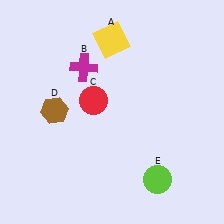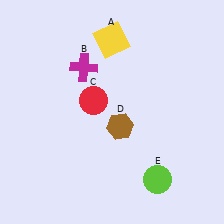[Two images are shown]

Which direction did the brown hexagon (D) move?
The brown hexagon (D) moved right.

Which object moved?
The brown hexagon (D) moved right.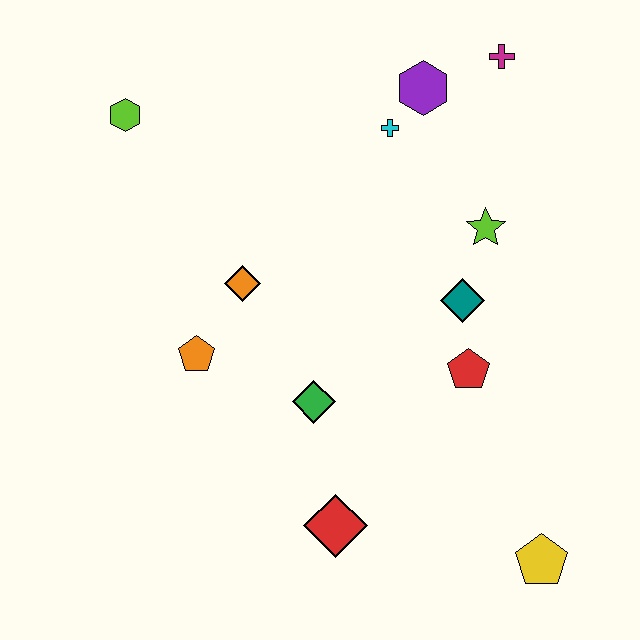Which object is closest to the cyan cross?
The purple hexagon is closest to the cyan cross.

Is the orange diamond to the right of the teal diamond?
No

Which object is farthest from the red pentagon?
The lime hexagon is farthest from the red pentagon.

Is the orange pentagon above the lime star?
No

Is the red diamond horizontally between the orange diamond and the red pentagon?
Yes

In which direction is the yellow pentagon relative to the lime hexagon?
The yellow pentagon is below the lime hexagon.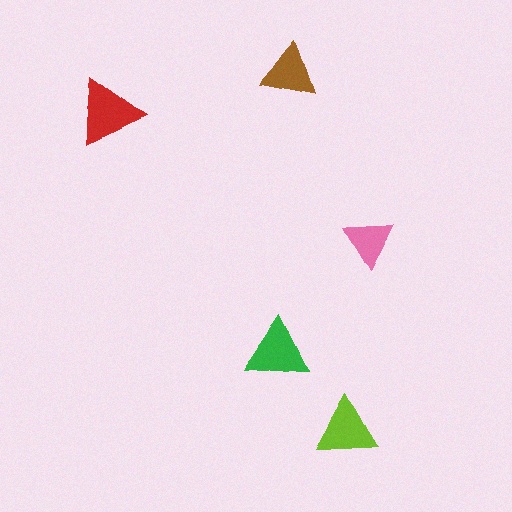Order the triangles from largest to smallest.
the red one, the green one, the lime one, the brown one, the pink one.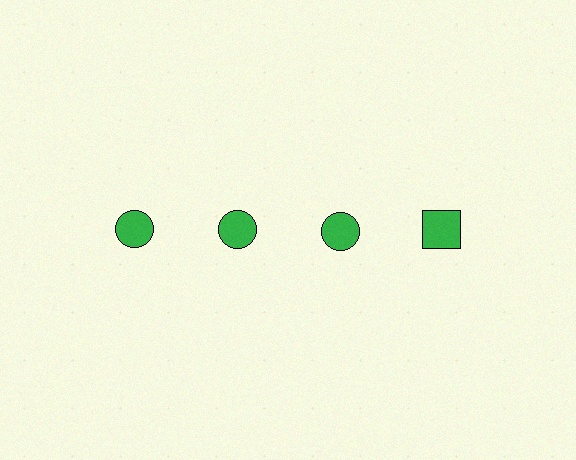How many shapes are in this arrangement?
There are 4 shapes arranged in a grid pattern.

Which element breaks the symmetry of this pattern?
The green square in the top row, second from right column breaks the symmetry. All other shapes are green circles.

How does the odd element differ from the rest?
It has a different shape: square instead of circle.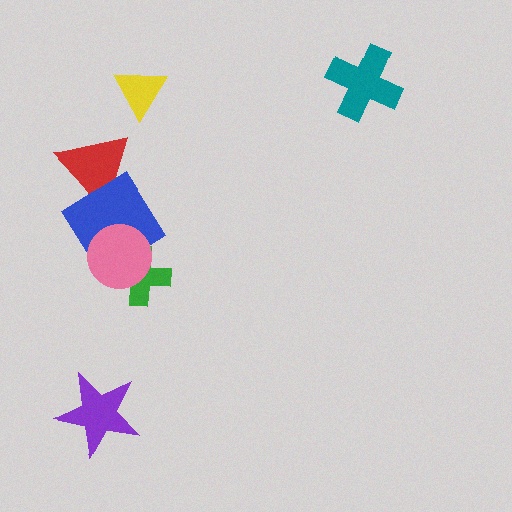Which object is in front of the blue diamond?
The pink circle is in front of the blue diamond.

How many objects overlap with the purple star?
0 objects overlap with the purple star.